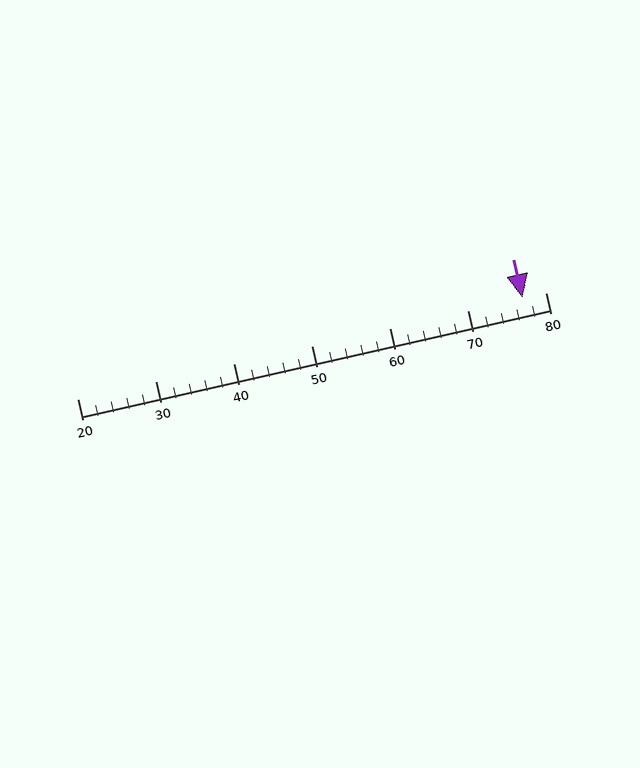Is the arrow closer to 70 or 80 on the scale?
The arrow is closer to 80.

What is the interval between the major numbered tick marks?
The major tick marks are spaced 10 units apart.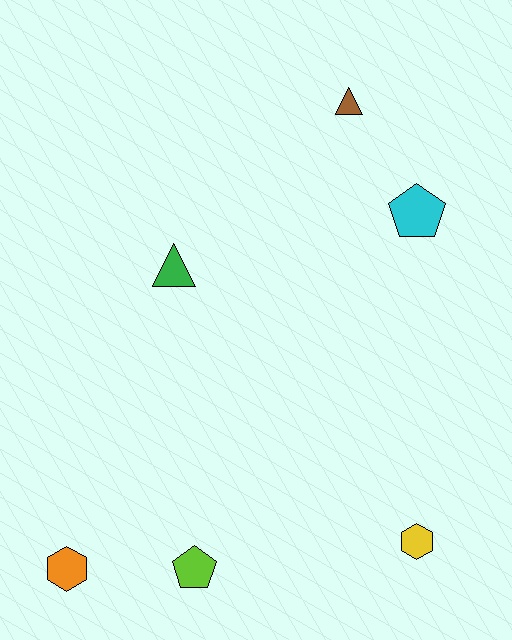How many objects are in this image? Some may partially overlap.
There are 6 objects.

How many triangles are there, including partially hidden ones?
There are 2 triangles.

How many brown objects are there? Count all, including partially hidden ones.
There is 1 brown object.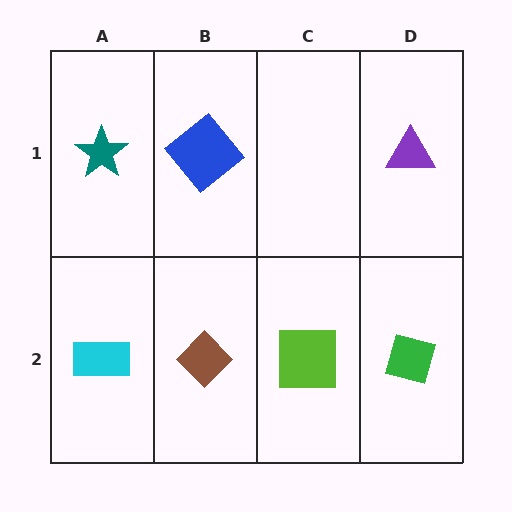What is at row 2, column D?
A green diamond.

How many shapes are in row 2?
4 shapes.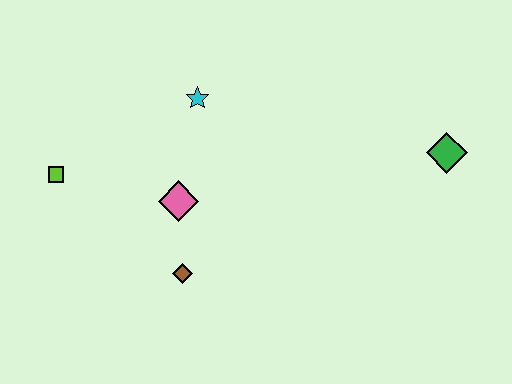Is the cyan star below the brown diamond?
No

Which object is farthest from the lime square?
The green diamond is farthest from the lime square.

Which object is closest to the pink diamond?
The brown diamond is closest to the pink diamond.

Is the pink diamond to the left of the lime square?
No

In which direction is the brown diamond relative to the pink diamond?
The brown diamond is below the pink diamond.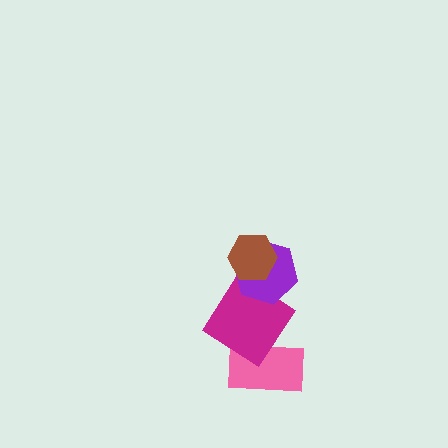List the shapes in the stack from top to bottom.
From top to bottom: the brown hexagon, the purple hexagon, the magenta diamond, the pink rectangle.